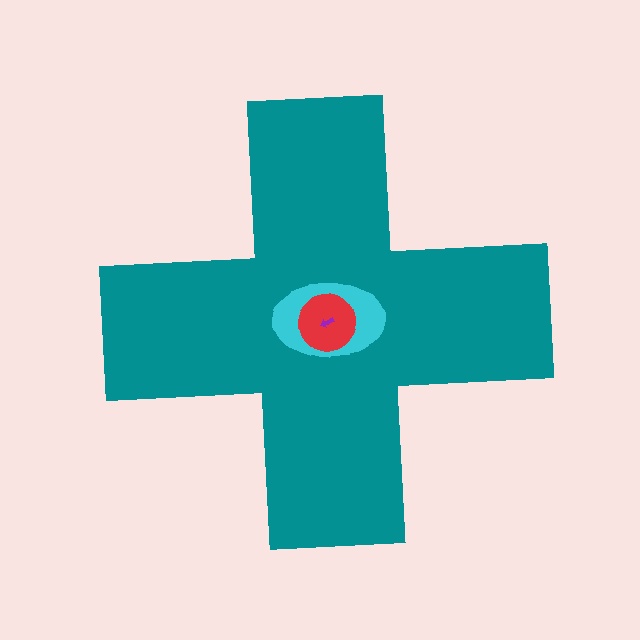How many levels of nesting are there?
4.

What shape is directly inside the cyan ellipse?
The red circle.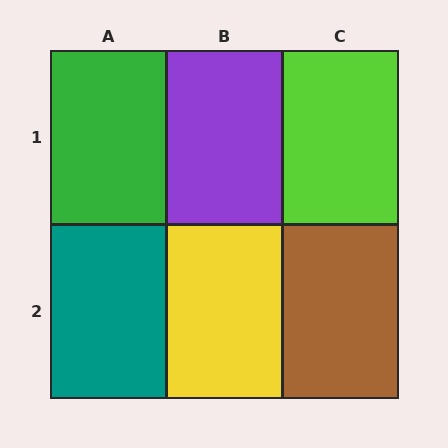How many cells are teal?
1 cell is teal.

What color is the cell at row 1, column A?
Green.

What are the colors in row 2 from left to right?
Teal, yellow, brown.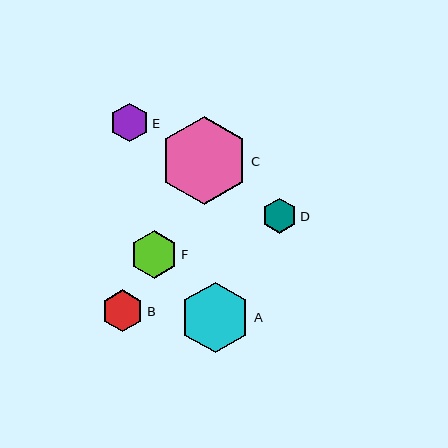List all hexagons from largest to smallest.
From largest to smallest: C, A, F, B, E, D.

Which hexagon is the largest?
Hexagon C is the largest with a size of approximately 89 pixels.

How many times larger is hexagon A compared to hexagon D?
Hexagon A is approximately 2.0 times the size of hexagon D.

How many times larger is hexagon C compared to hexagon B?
Hexagon C is approximately 2.1 times the size of hexagon B.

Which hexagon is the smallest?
Hexagon D is the smallest with a size of approximately 35 pixels.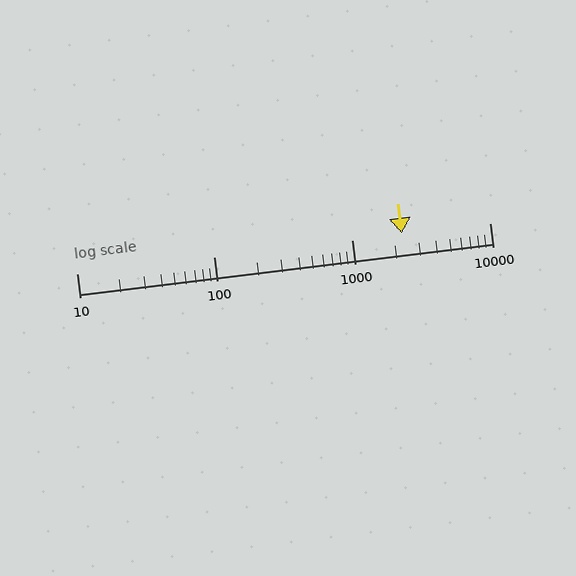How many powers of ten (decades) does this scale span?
The scale spans 3 decades, from 10 to 10000.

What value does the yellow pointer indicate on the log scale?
The pointer indicates approximately 2300.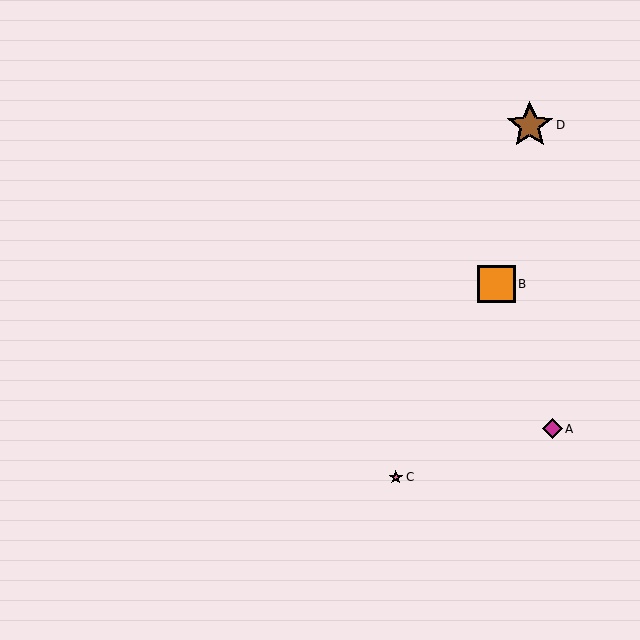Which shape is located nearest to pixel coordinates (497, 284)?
The orange square (labeled B) at (497, 284) is nearest to that location.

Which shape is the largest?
The brown star (labeled D) is the largest.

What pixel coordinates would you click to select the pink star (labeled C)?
Click at (396, 477) to select the pink star C.